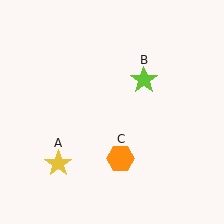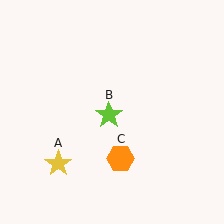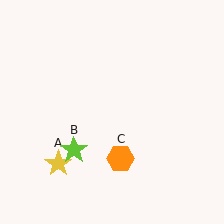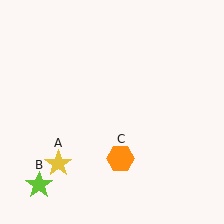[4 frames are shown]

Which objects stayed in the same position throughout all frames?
Yellow star (object A) and orange hexagon (object C) remained stationary.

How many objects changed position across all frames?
1 object changed position: lime star (object B).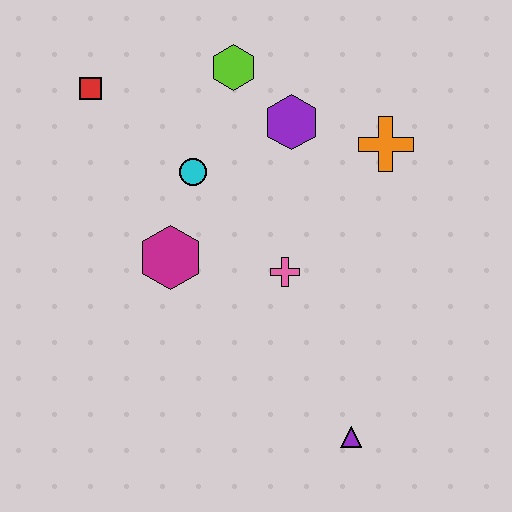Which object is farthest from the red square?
The purple triangle is farthest from the red square.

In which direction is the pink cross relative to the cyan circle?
The pink cross is below the cyan circle.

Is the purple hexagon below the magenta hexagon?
No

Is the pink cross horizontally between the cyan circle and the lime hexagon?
No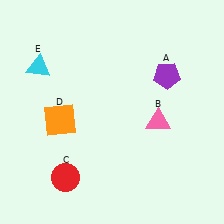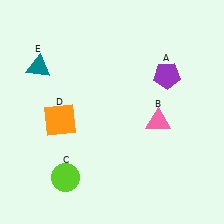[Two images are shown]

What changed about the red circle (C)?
In Image 1, C is red. In Image 2, it changed to lime.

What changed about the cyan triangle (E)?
In Image 1, E is cyan. In Image 2, it changed to teal.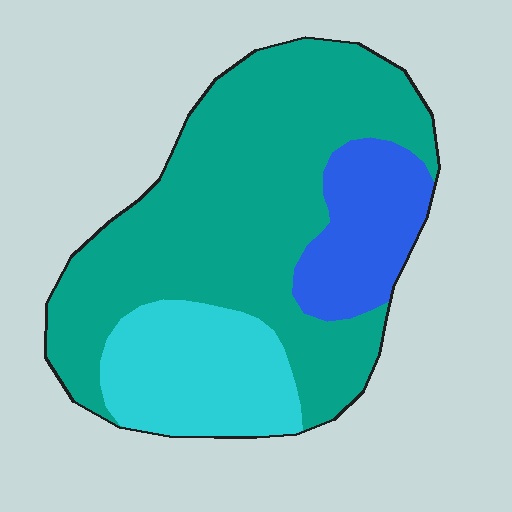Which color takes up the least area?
Blue, at roughly 15%.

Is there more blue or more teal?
Teal.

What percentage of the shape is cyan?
Cyan takes up about one fifth (1/5) of the shape.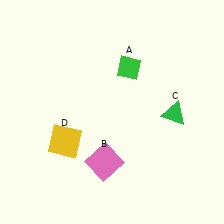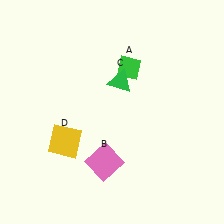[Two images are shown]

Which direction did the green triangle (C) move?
The green triangle (C) moved left.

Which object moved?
The green triangle (C) moved left.